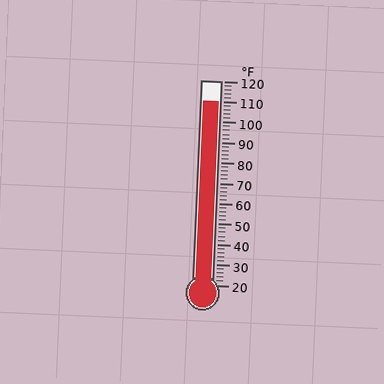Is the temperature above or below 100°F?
The temperature is above 100°F.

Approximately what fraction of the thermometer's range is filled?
The thermometer is filled to approximately 90% of its range.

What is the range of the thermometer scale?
The thermometer scale ranges from 20°F to 120°F.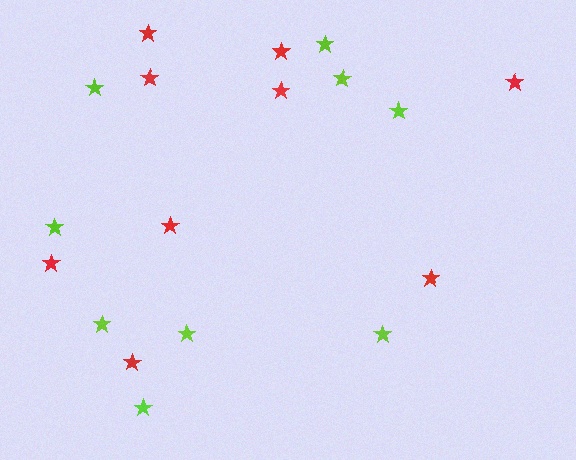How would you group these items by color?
There are 2 groups: one group of lime stars (9) and one group of red stars (9).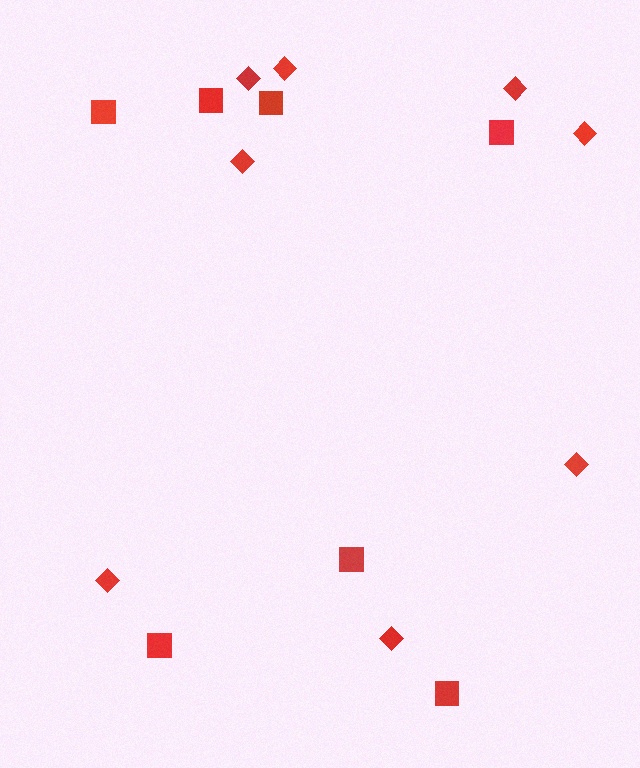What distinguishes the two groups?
There are 2 groups: one group of squares (7) and one group of diamonds (8).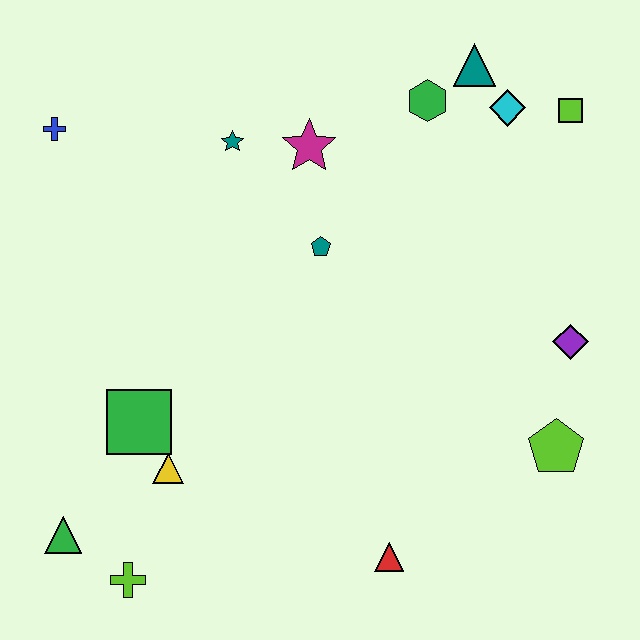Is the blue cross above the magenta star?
Yes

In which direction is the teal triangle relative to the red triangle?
The teal triangle is above the red triangle.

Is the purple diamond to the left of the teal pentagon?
No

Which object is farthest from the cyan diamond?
The green triangle is farthest from the cyan diamond.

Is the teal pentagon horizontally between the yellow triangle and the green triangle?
No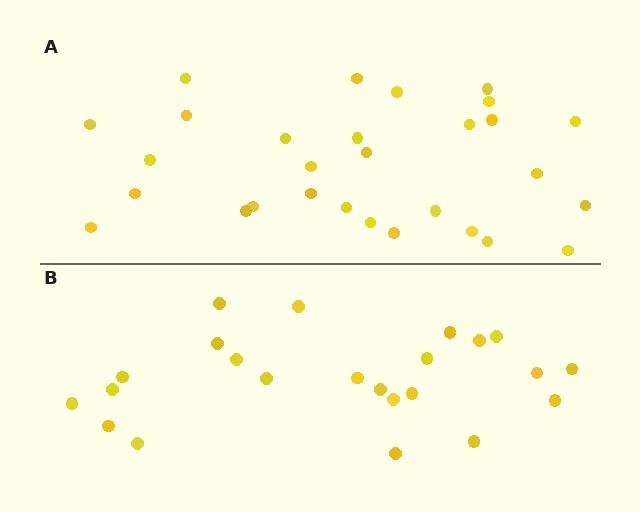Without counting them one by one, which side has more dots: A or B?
Region A (the top region) has more dots.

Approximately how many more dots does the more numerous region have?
Region A has about 6 more dots than region B.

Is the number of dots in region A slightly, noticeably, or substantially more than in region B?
Region A has noticeably more, but not dramatically so. The ratio is roughly 1.3 to 1.